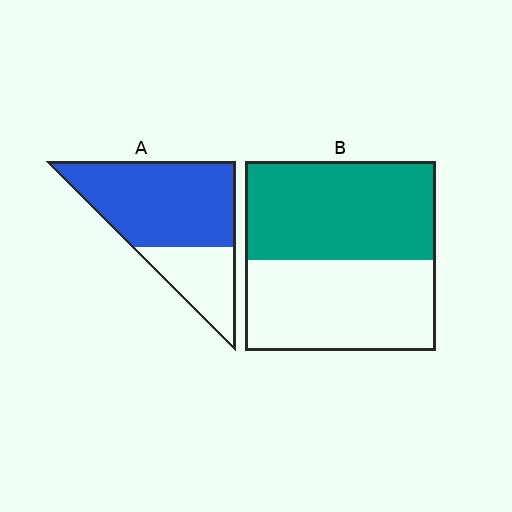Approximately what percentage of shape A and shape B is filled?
A is approximately 70% and B is approximately 50%.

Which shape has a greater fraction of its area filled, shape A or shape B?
Shape A.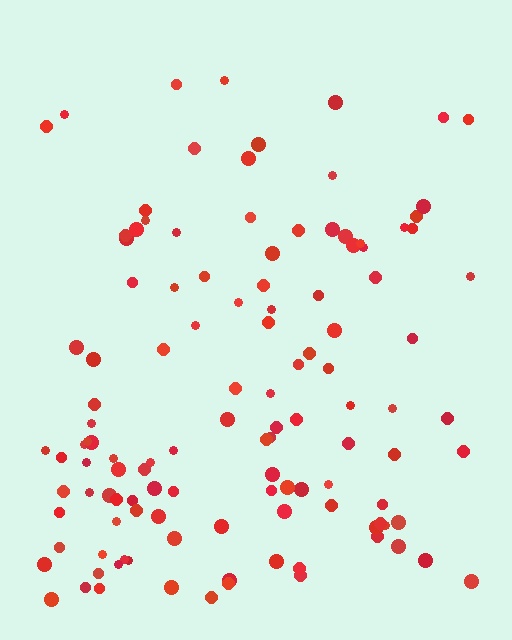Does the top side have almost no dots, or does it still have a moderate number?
Still a moderate number, just noticeably fewer than the bottom.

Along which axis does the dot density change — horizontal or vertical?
Vertical.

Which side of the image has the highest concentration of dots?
The bottom.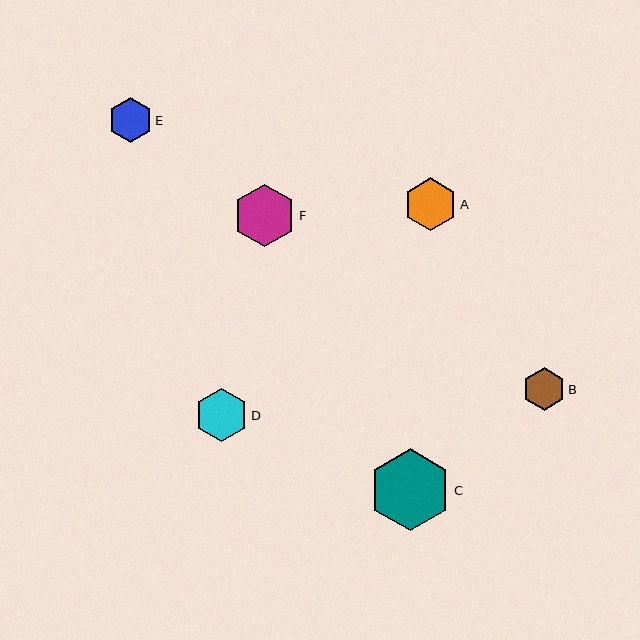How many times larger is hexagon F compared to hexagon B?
Hexagon F is approximately 1.5 times the size of hexagon B.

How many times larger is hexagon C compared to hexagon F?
Hexagon C is approximately 1.3 times the size of hexagon F.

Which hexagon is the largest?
Hexagon C is the largest with a size of approximately 82 pixels.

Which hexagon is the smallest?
Hexagon B is the smallest with a size of approximately 43 pixels.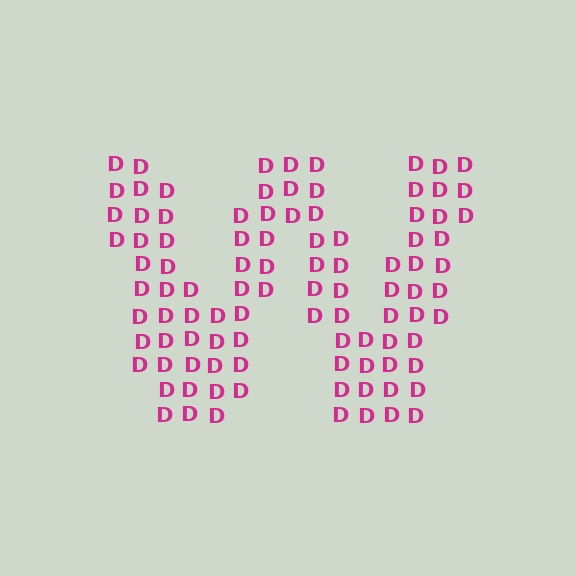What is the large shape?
The large shape is the letter W.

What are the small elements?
The small elements are letter D's.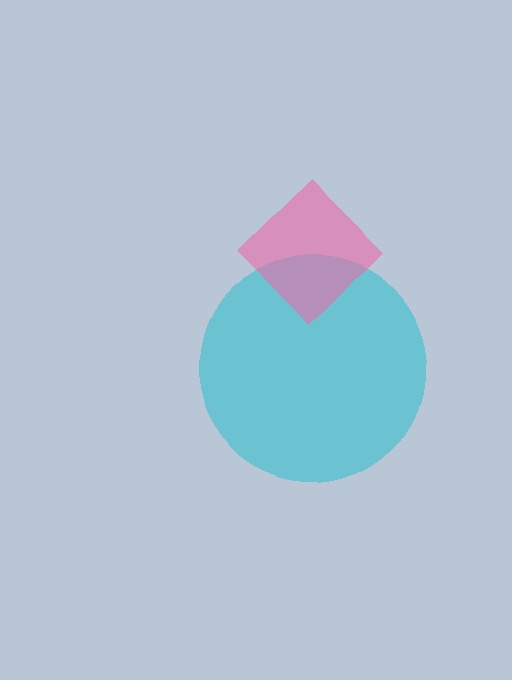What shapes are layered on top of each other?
The layered shapes are: a cyan circle, a pink diamond.